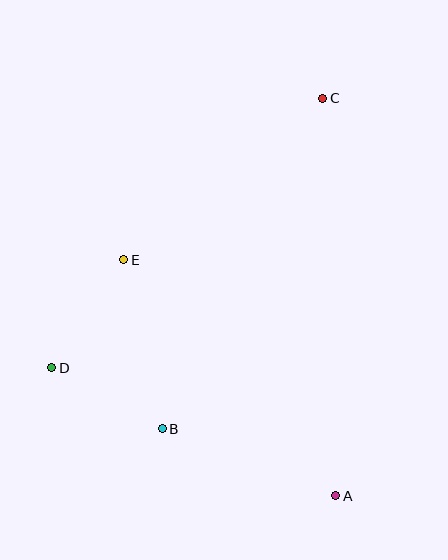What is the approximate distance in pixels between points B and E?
The distance between B and E is approximately 173 pixels.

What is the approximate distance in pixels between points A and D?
The distance between A and D is approximately 311 pixels.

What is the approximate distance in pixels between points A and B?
The distance between A and B is approximately 186 pixels.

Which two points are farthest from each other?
Points A and C are farthest from each other.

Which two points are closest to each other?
Points B and D are closest to each other.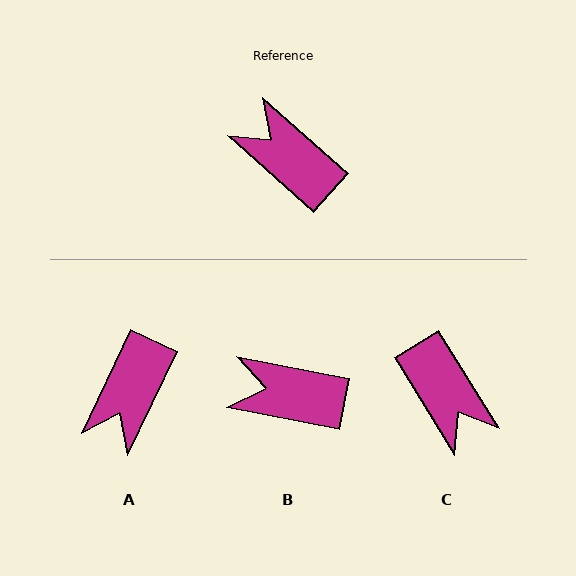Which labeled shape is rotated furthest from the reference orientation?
C, about 163 degrees away.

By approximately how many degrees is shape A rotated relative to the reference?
Approximately 106 degrees counter-clockwise.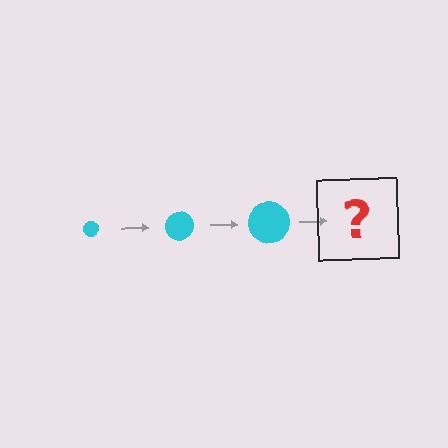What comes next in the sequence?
The next element should be a cyan circle, larger than the previous one.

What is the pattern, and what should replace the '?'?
The pattern is that the circle gets progressively larger each step. The '?' should be a cyan circle, larger than the previous one.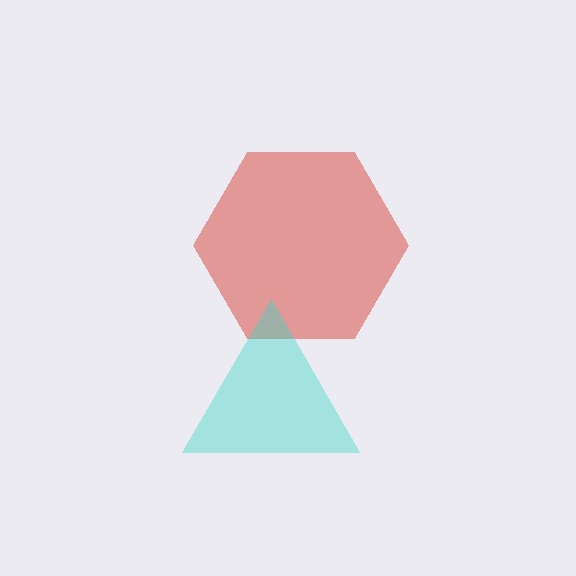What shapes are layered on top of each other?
The layered shapes are: a red hexagon, a cyan triangle.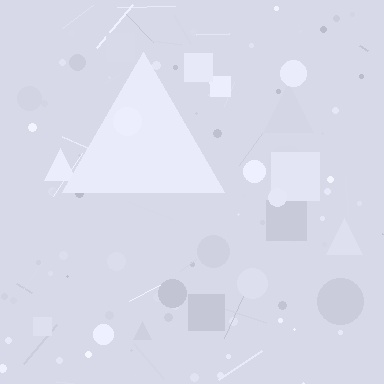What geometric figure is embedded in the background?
A triangle is embedded in the background.